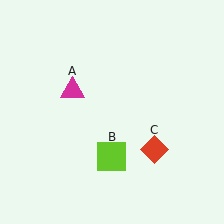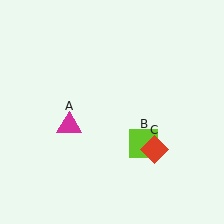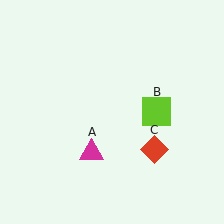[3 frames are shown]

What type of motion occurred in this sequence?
The magenta triangle (object A), lime square (object B) rotated counterclockwise around the center of the scene.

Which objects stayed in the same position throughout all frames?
Red diamond (object C) remained stationary.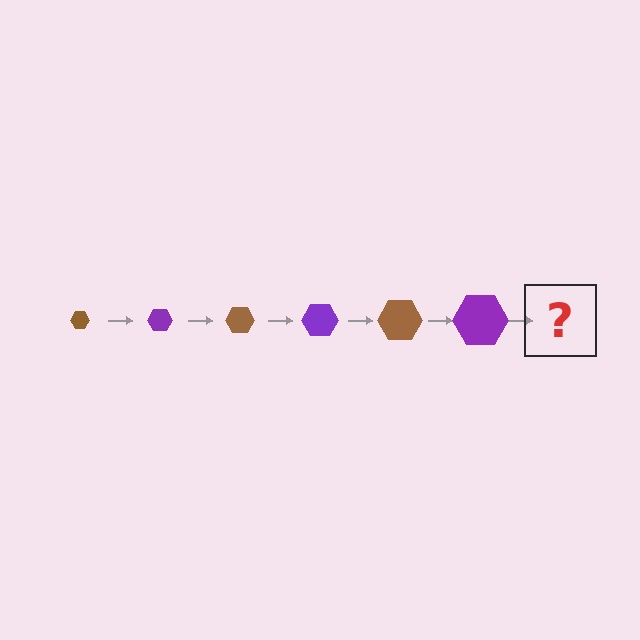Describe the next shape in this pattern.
It should be a brown hexagon, larger than the previous one.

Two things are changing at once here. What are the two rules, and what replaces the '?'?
The two rules are that the hexagon grows larger each step and the color cycles through brown and purple. The '?' should be a brown hexagon, larger than the previous one.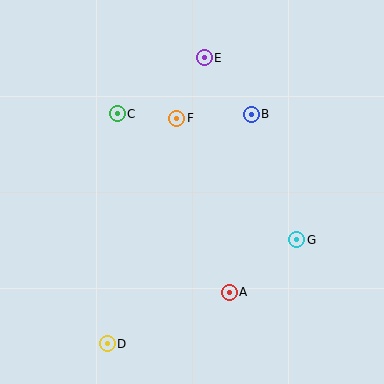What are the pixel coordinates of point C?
Point C is at (117, 114).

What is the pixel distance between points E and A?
The distance between E and A is 236 pixels.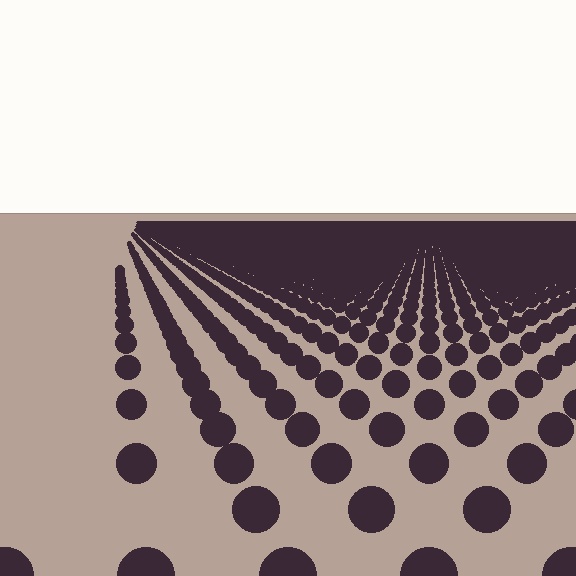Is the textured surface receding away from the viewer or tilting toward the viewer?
The surface is receding away from the viewer. Texture elements get smaller and denser toward the top.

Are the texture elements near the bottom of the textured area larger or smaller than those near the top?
Larger. Near the bottom, elements are closer to the viewer and appear at a bigger on-screen size.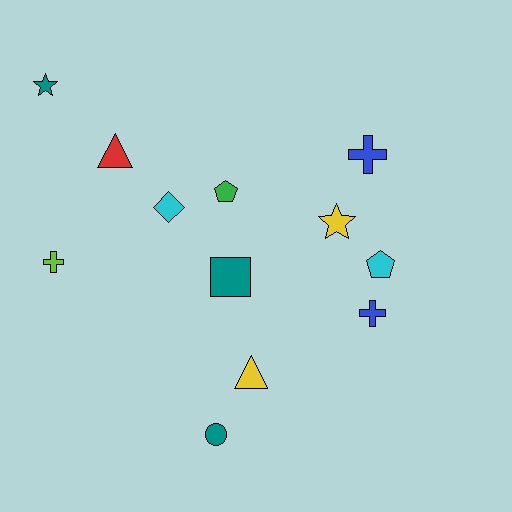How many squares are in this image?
There is 1 square.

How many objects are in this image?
There are 12 objects.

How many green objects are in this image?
There is 1 green object.